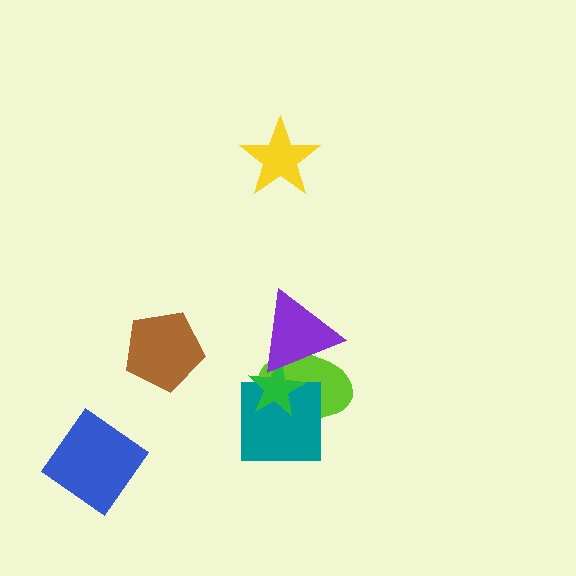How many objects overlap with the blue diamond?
0 objects overlap with the blue diamond.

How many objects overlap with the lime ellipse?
3 objects overlap with the lime ellipse.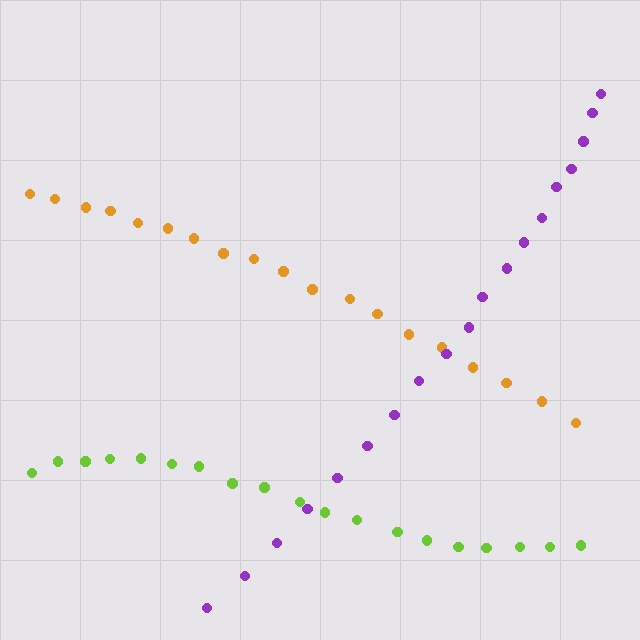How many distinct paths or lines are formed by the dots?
There are 3 distinct paths.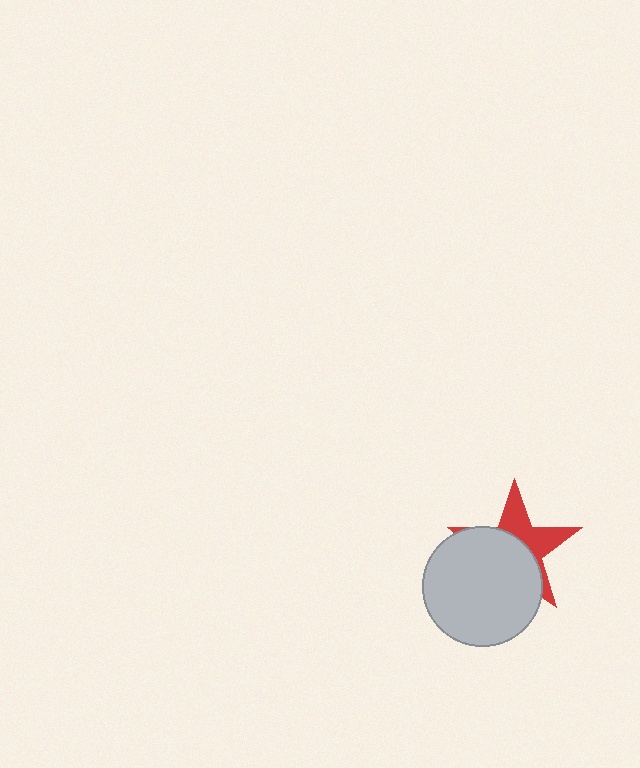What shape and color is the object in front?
The object in front is a light gray circle.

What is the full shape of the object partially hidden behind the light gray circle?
The partially hidden object is a red star.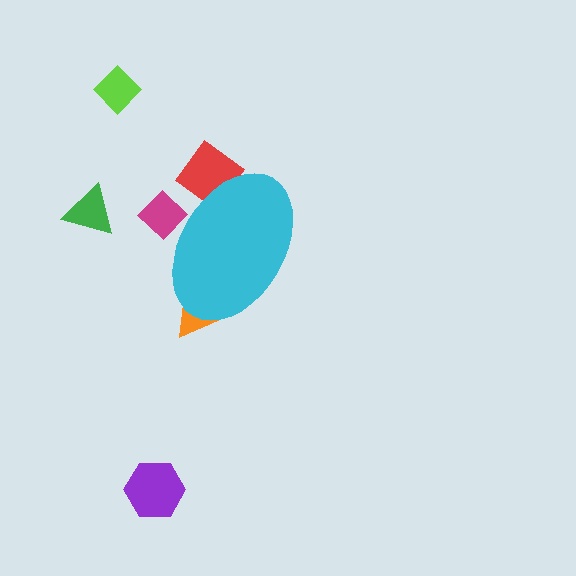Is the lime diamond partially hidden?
No, the lime diamond is fully visible.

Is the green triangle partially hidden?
No, the green triangle is fully visible.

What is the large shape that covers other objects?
A cyan ellipse.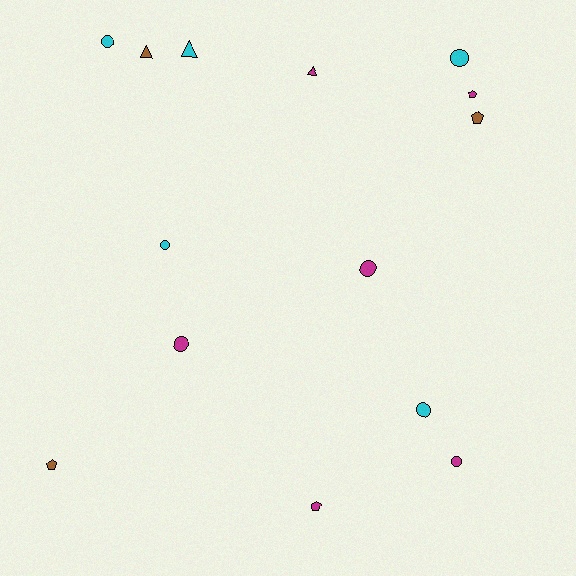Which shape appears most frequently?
Circle, with 7 objects.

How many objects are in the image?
There are 14 objects.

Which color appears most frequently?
Magenta, with 6 objects.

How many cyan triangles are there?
There is 1 cyan triangle.